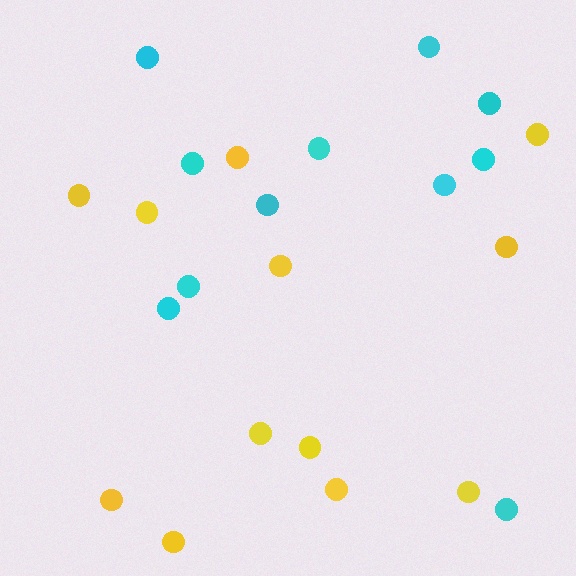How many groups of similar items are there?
There are 2 groups: one group of cyan circles (11) and one group of yellow circles (12).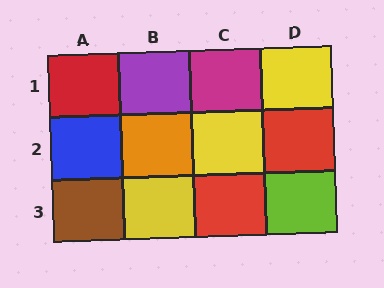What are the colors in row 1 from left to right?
Red, purple, magenta, yellow.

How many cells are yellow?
3 cells are yellow.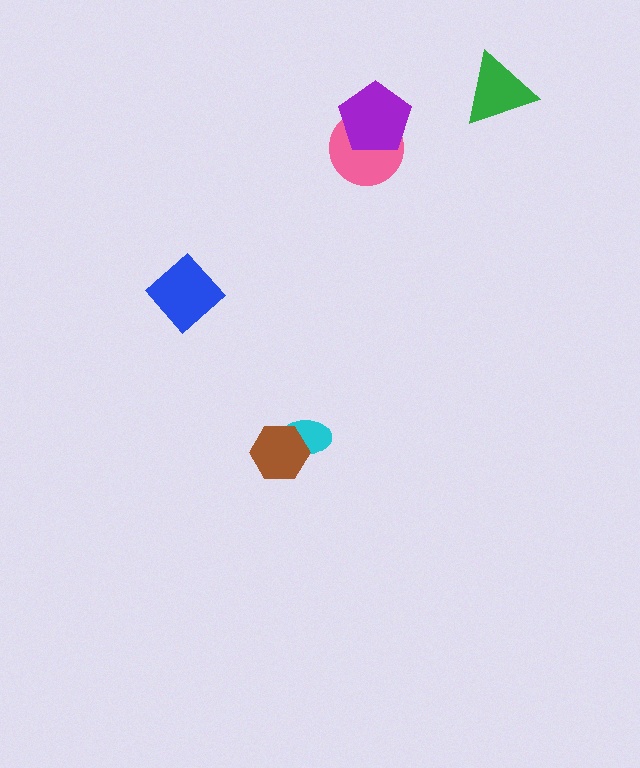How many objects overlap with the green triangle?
0 objects overlap with the green triangle.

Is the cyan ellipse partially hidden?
Yes, it is partially covered by another shape.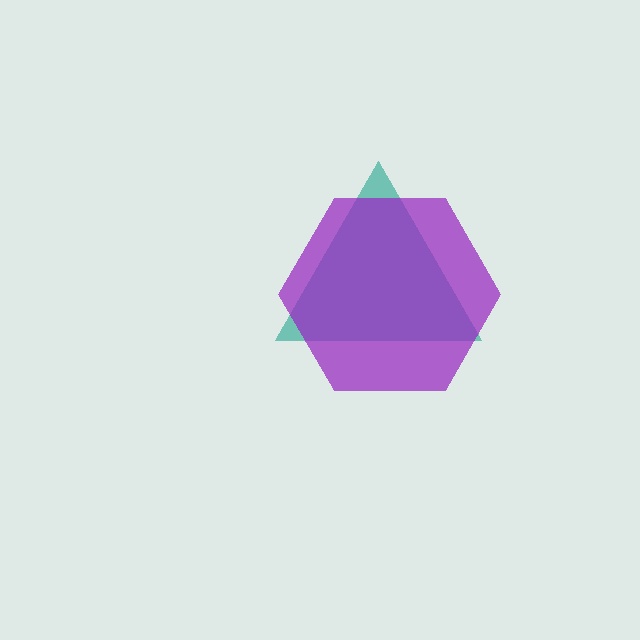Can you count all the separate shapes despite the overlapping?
Yes, there are 2 separate shapes.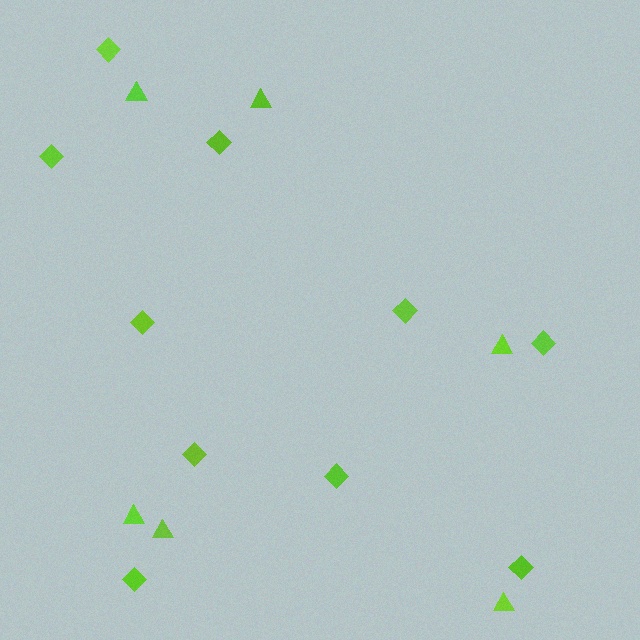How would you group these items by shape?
There are 2 groups: one group of diamonds (10) and one group of triangles (6).